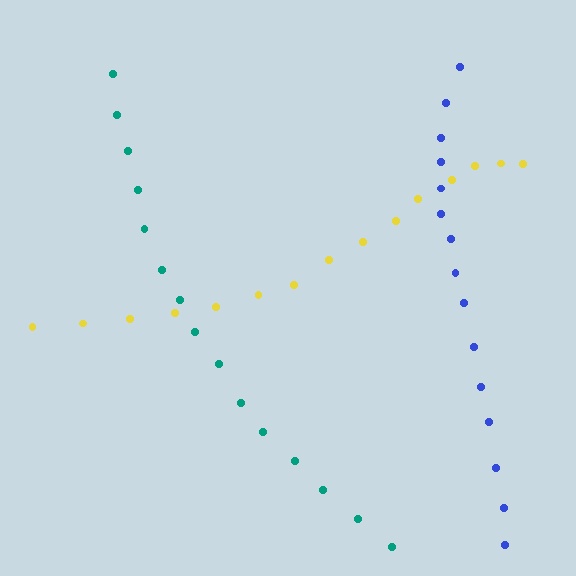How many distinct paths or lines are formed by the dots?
There are 3 distinct paths.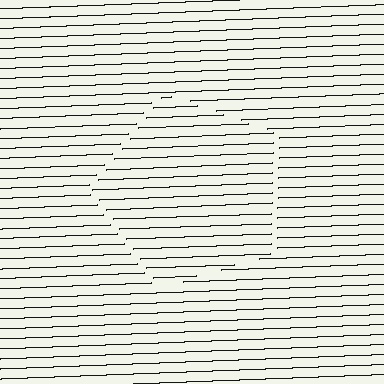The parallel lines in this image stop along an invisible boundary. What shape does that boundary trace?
An illusory pentagon. The interior of the shape contains the same grating, shifted by half a period — the contour is defined by the phase discontinuity where line-ends from the inner and outer gratings abut.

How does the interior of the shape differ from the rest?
The interior of the shape contains the same grating, shifted by half a period — the contour is defined by the phase discontinuity where line-ends from the inner and outer gratings abut.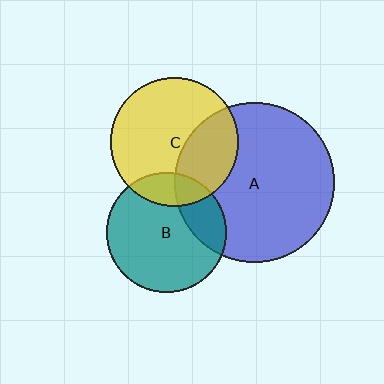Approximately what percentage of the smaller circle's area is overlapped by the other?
Approximately 15%.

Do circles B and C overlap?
Yes.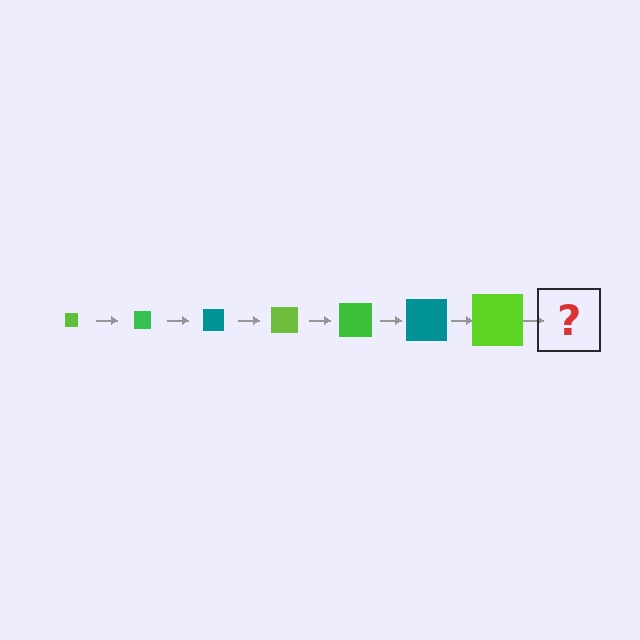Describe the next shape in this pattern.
It should be a green square, larger than the previous one.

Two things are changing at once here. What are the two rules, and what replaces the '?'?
The two rules are that the square grows larger each step and the color cycles through lime, green, and teal. The '?' should be a green square, larger than the previous one.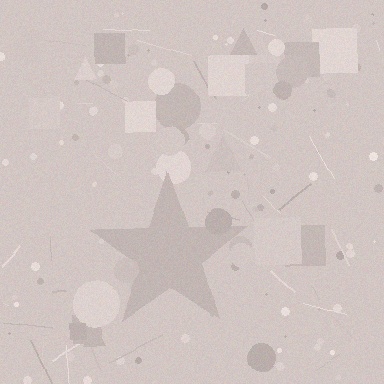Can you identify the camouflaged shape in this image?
The camouflaged shape is a star.